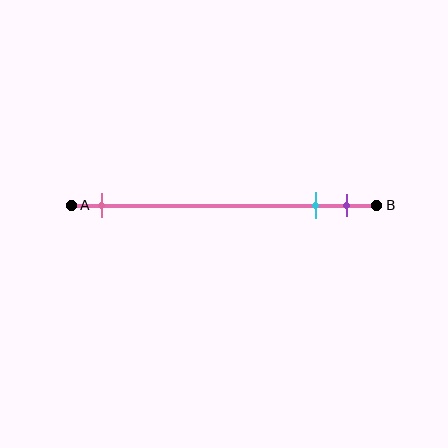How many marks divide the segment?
There are 3 marks dividing the segment.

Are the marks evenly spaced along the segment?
No, the marks are not evenly spaced.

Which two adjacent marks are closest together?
The cyan and purple marks are the closest adjacent pair.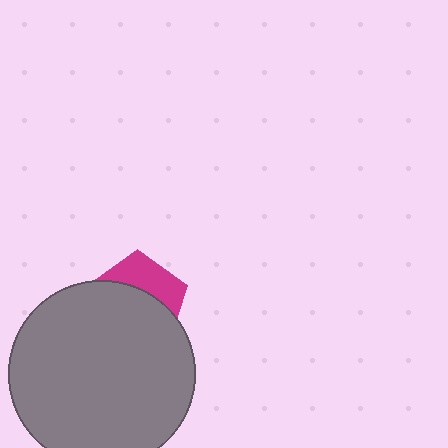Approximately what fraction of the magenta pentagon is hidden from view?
Roughly 65% of the magenta pentagon is hidden behind the gray circle.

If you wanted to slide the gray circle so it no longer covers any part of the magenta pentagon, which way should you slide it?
Slide it down — that is the most direct way to separate the two shapes.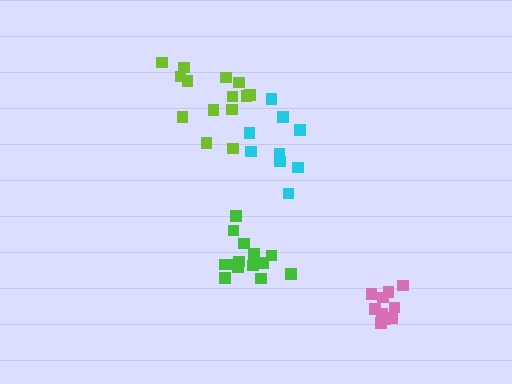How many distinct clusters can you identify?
There are 4 distinct clusters.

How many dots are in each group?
Group 1: 9 dots, Group 2: 14 dots, Group 3: 14 dots, Group 4: 10 dots (47 total).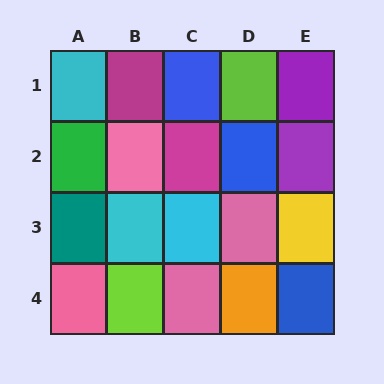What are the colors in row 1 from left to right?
Cyan, magenta, blue, lime, purple.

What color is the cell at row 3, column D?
Pink.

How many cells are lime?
2 cells are lime.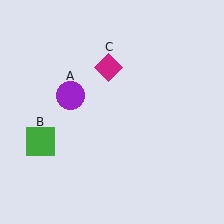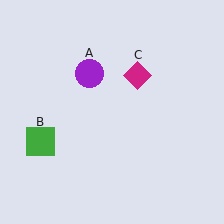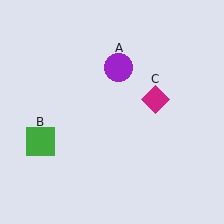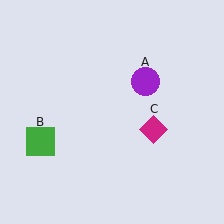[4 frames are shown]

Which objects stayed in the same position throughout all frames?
Green square (object B) remained stationary.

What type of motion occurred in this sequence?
The purple circle (object A), magenta diamond (object C) rotated clockwise around the center of the scene.